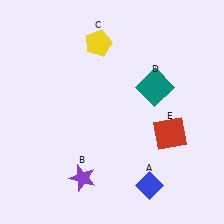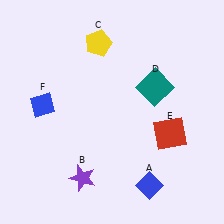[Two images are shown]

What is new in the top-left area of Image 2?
A blue diamond (F) was added in the top-left area of Image 2.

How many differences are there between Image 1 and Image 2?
There is 1 difference between the two images.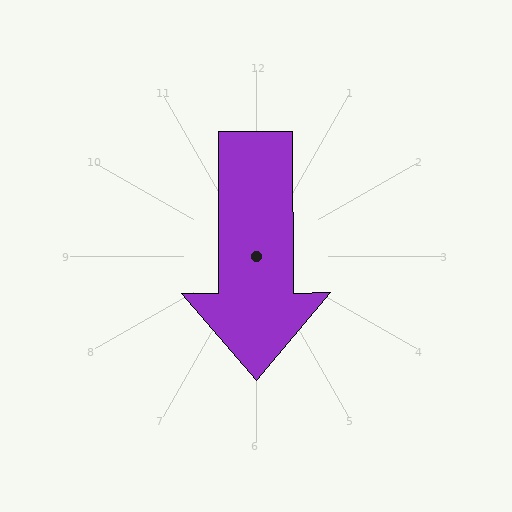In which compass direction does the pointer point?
South.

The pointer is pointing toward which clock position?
Roughly 6 o'clock.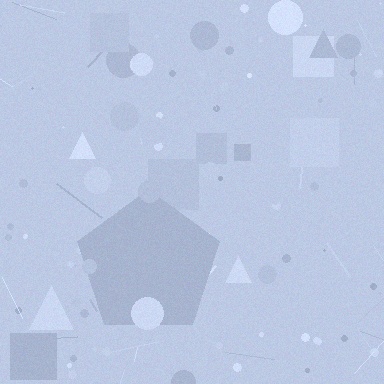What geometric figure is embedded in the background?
A pentagon is embedded in the background.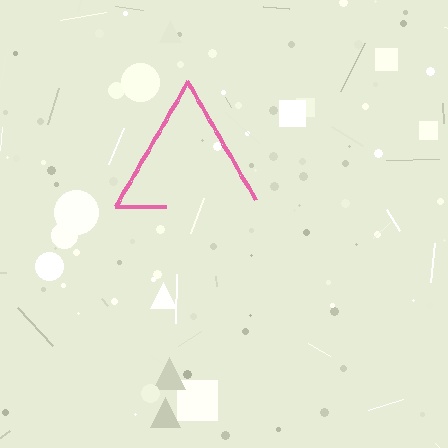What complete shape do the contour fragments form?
The contour fragments form a triangle.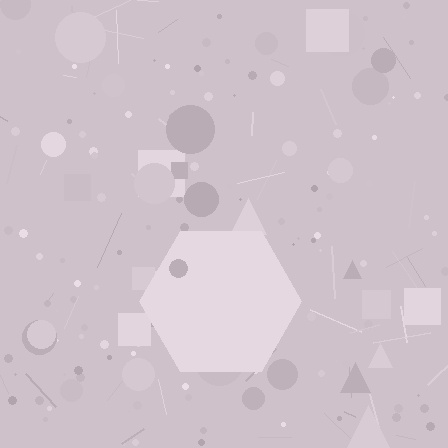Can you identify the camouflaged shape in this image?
The camouflaged shape is a hexagon.